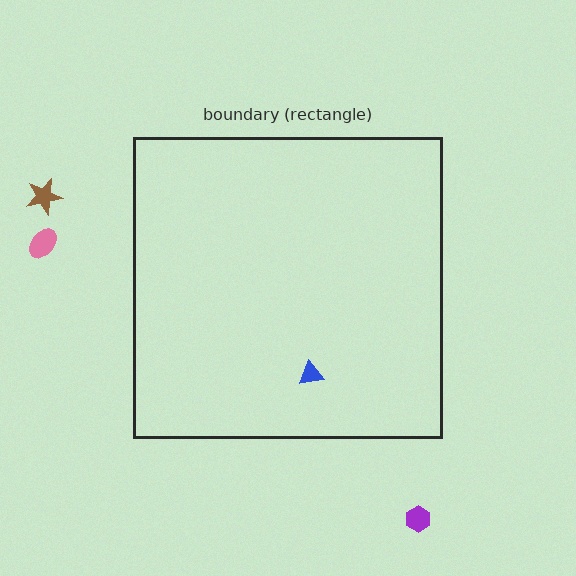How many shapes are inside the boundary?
1 inside, 3 outside.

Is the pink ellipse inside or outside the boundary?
Outside.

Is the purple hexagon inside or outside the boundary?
Outside.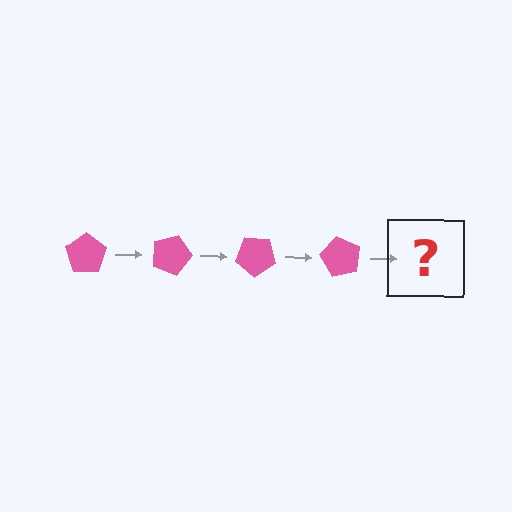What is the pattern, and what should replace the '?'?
The pattern is that the pentagon rotates 20 degrees each step. The '?' should be a pink pentagon rotated 80 degrees.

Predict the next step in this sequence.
The next step is a pink pentagon rotated 80 degrees.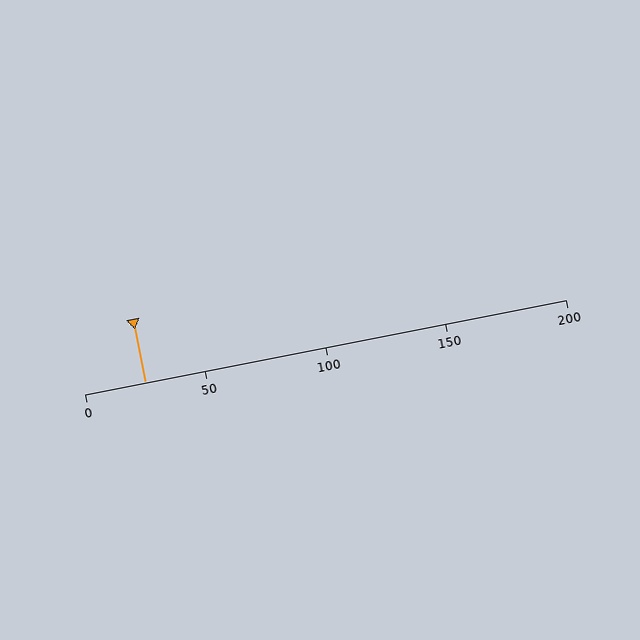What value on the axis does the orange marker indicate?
The marker indicates approximately 25.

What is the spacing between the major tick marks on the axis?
The major ticks are spaced 50 apart.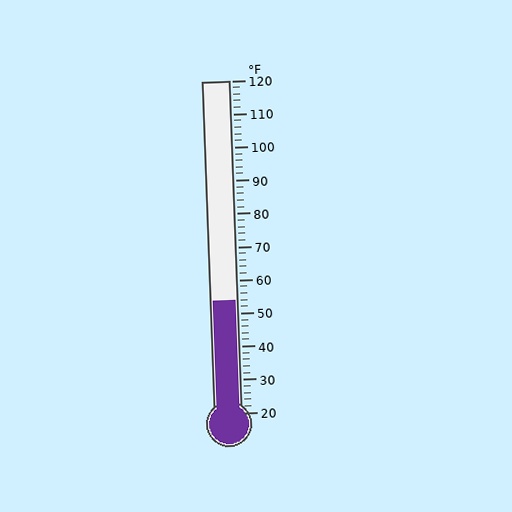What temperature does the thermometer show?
The thermometer shows approximately 54°F.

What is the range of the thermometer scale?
The thermometer scale ranges from 20°F to 120°F.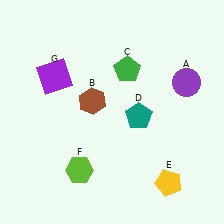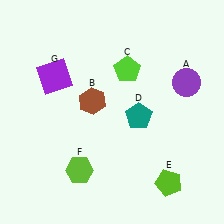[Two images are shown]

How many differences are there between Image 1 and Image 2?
There are 2 differences between the two images.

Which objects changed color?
C changed from green to lime. E changed from yellow to lime.